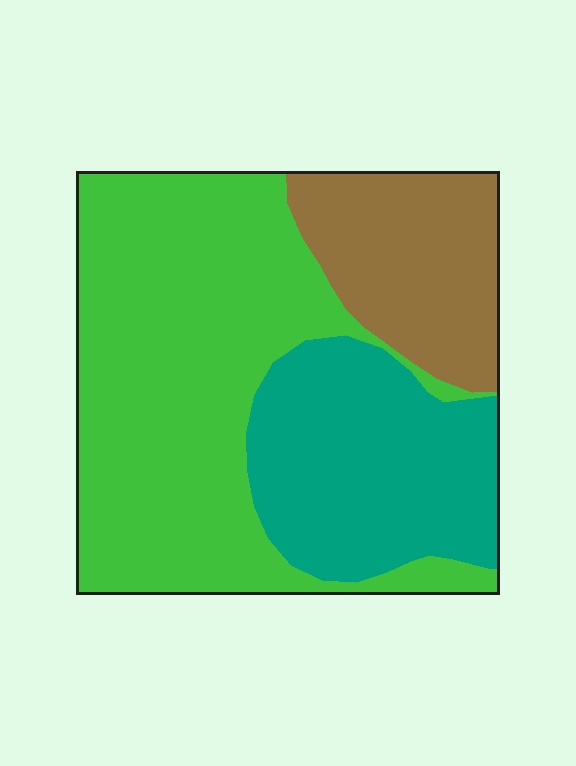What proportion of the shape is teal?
Teal covers about 25% of the shape.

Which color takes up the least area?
Brown, at roughly 20%.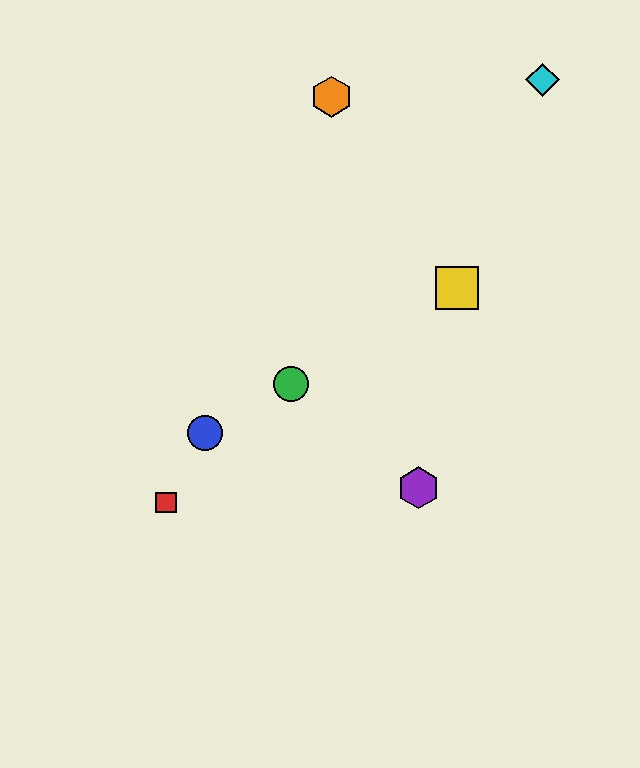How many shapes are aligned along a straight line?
3 shapes (the blue circle, the green circle, the yellow square) are aligned along a straight line.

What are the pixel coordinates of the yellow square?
The yellow square is at (457, 288).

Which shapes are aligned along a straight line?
The blue circle, the green circle, the yellow square are aligned along a straight line.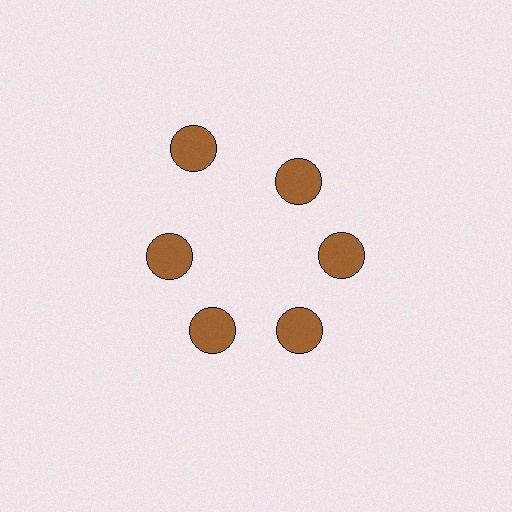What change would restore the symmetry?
The symmetry would be restored by moving it inward, back onto the ring so that all 6 circles sit at equal angles and equal distance from the center.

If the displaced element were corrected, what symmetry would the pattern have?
It would have 6-fold rotational symmetry — the pattern would map onto itself every 60 degrees.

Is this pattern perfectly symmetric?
No. The 6 brown circles are arranged in a ring, but one element near the 11 o'clock position is pushed outward from the center, breaking the 6-fold rotational symmetry.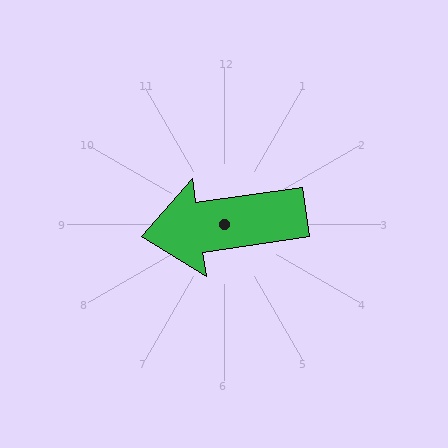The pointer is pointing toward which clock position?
Roughly 9 o'clock.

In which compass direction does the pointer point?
West.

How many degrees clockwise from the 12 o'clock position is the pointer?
Approximately 262 degrees.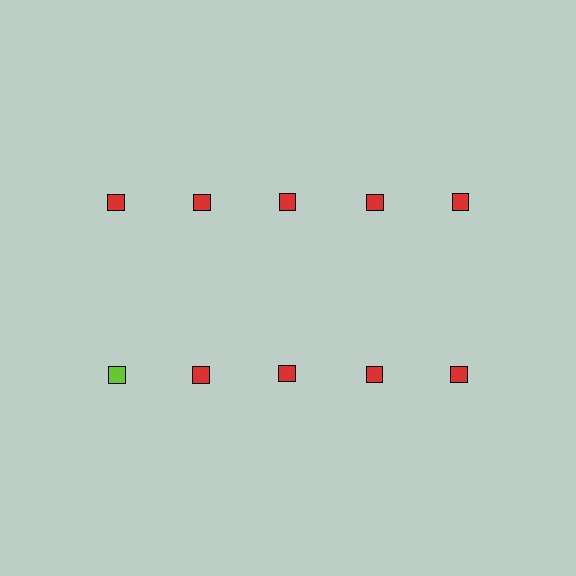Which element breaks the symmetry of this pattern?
The lime square in the second row, leftmost column breaks the symmetry. All other shapes are red squares.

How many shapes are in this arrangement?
There are 10 shapes arranged in a grid pattern.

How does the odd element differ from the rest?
It has a different color: lime instead of red.